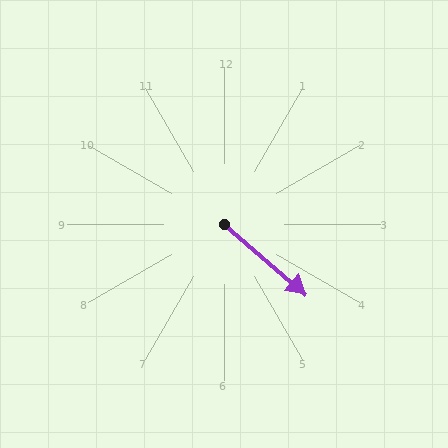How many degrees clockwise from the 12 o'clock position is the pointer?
Approximately 131 degrees.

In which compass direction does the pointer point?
Southeast.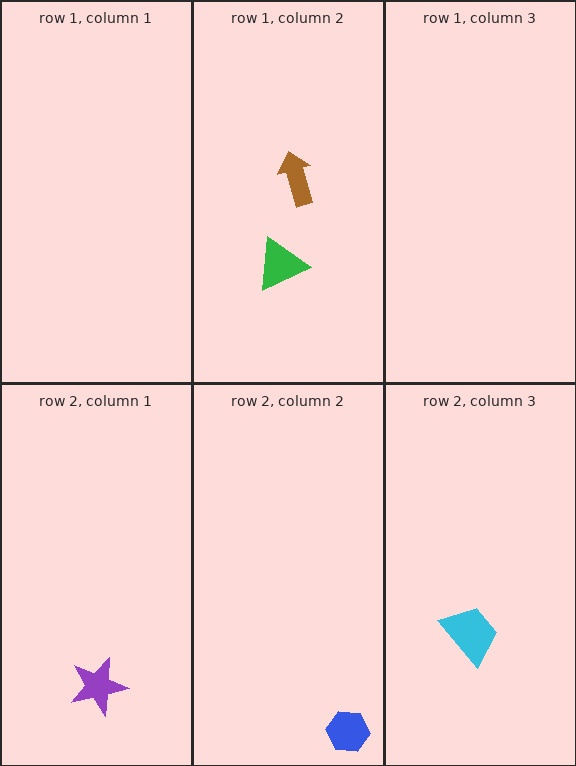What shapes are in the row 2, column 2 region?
The blue hexagon.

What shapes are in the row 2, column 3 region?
The cyan trapezoid.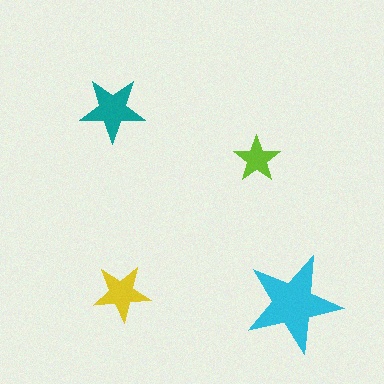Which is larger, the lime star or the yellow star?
The yellow one.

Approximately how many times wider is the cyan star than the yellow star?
About 1.5 times wider.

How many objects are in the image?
There are 4 objects in the image.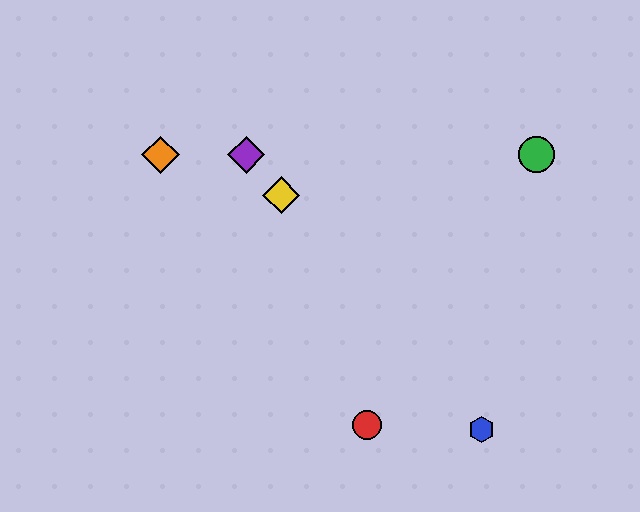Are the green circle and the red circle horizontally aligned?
No, the green circle is at y≈155 and the red circle is at y≈425.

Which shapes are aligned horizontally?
The green circle, the purple diamond, the orange diamond are aligned horizontally.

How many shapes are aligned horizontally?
3 shapes (the green circle, the purple diamond, the orange diamond) are aligned horizontally.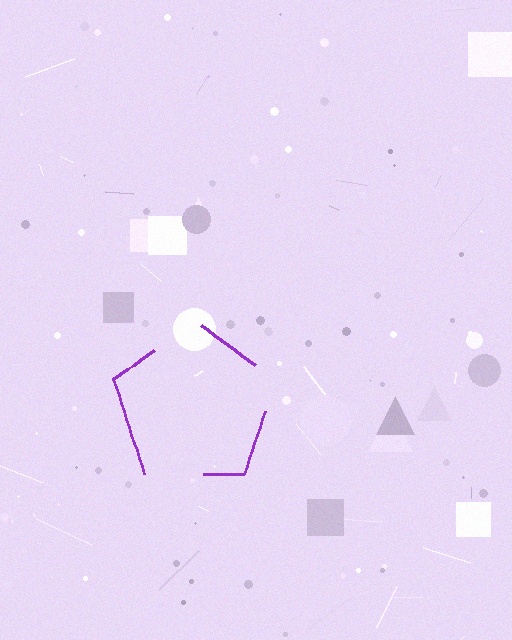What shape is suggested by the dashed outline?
The dashed outline suggests a pentagon.